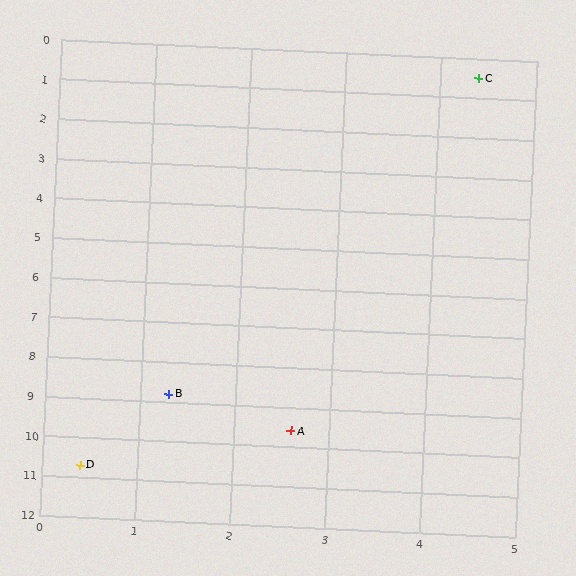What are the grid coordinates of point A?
Point A is at approximately (2.6, 9.6).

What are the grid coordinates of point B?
Point B is at approximately (1.3, 8.8).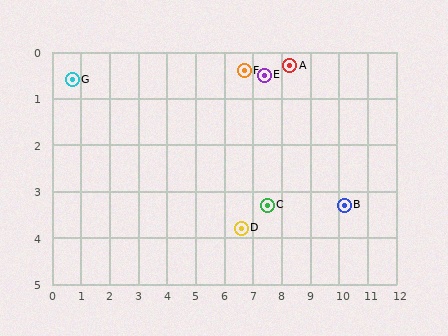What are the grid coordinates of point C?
Point C is at approximately (7.5, 3.3).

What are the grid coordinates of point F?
Point F is at approximately (6.7, 0.4).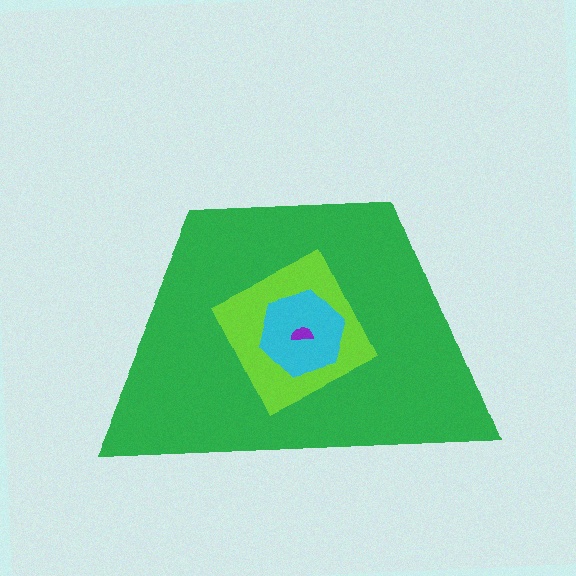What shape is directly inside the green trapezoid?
The lime diamond.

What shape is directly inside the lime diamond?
The cyan hexagon.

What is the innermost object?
The purple semicircle.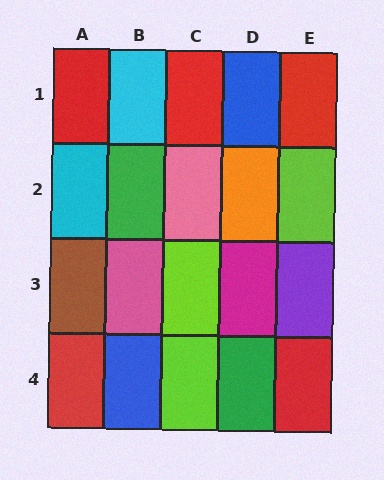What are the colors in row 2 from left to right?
Cyan, green, pink, orange, lime.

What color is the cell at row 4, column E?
Red.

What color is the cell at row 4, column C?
Lime.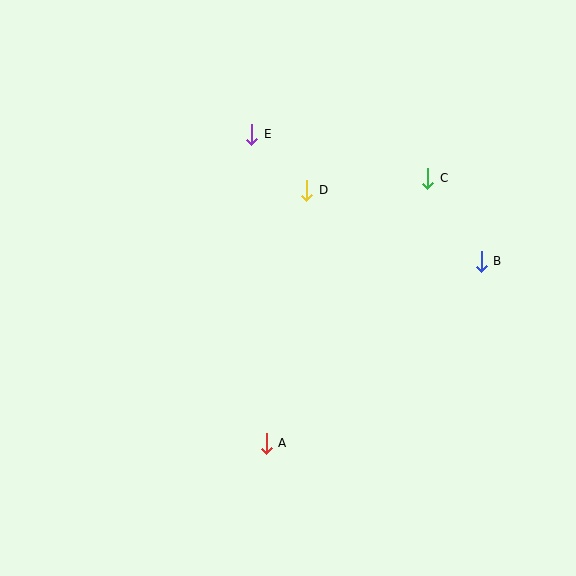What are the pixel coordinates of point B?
Point B is at (481, 261).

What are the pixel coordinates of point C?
Point C is at (428, 178).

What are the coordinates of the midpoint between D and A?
The midpoint between D and A is at (286, 317).